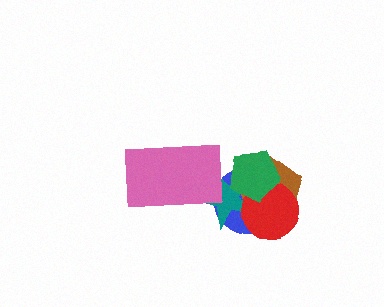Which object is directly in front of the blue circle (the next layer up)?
The brown pentagon is directly in front of the blue circle.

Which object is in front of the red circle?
The green pentagon is in front of the red circle.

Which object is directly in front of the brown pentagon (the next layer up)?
The teal star is directly in front of the brown pentagon.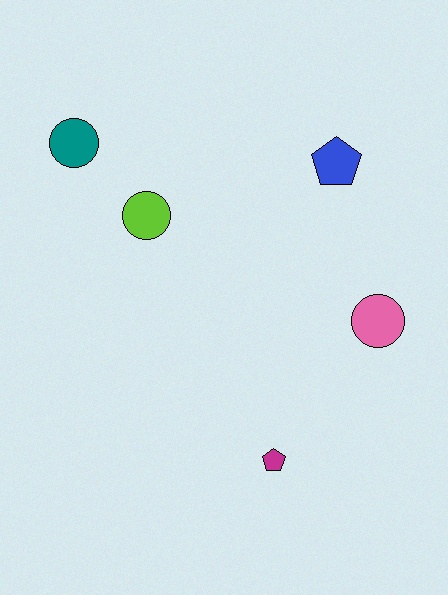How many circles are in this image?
There are 3 circles.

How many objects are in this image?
There are 5 objects.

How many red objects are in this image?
There are no red objects.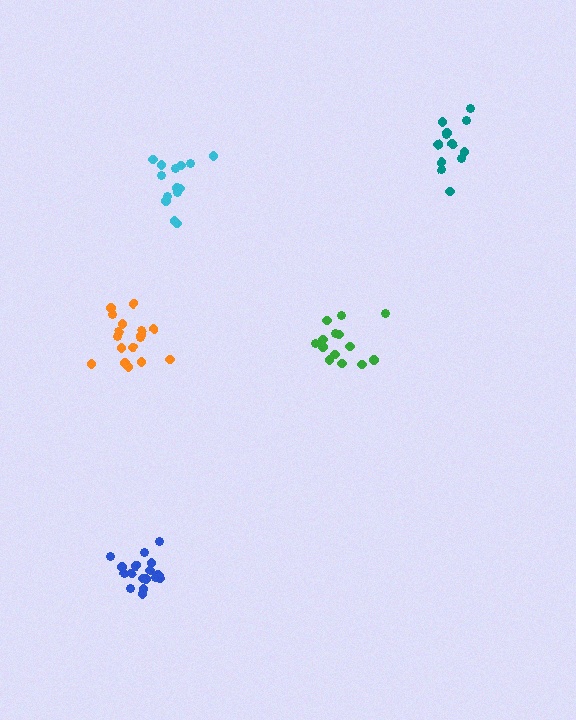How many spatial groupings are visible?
There are 5 spatial groupings.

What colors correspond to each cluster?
The clusters are colored: green, orange, cyan, blue, teal.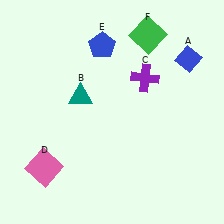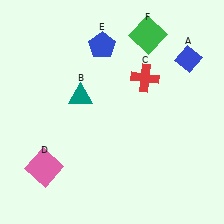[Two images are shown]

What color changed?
The cross (C) changed from purple in Image 1 to red in Image 2.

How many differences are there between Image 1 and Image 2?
There is 1 difference between the two images.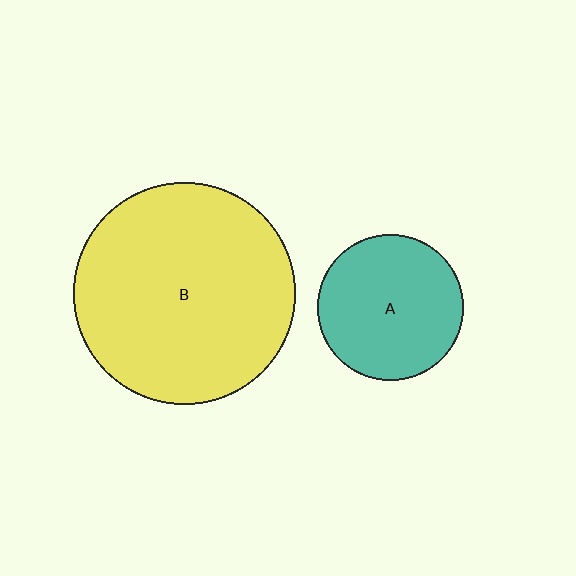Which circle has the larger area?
Circle B (yellow).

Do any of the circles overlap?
No, none of the circles overlap.